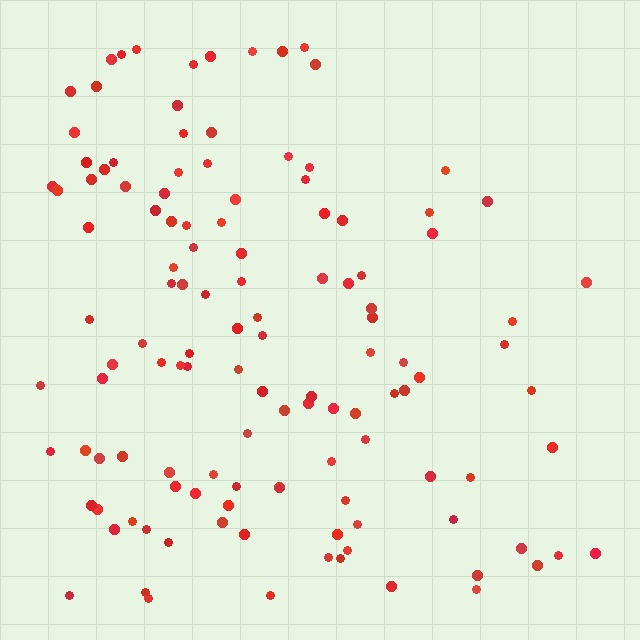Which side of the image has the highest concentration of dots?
The left.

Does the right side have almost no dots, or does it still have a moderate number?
Still a moderate number, just noticeably fewer than the left.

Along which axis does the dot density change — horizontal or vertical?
Horizontal.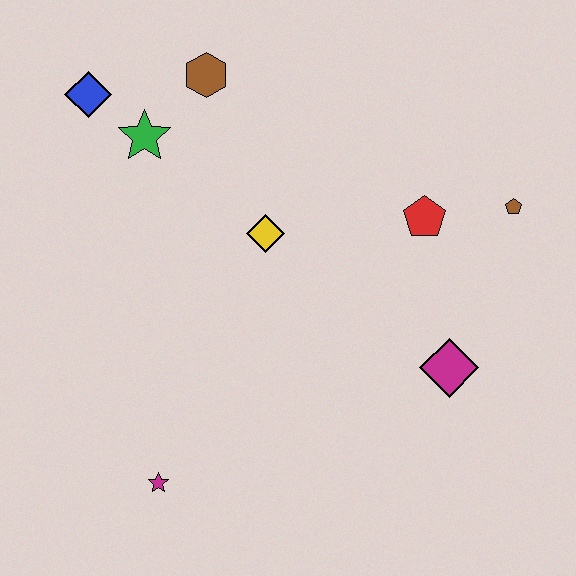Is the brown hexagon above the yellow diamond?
Yes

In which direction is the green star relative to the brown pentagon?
The green star is to the left of the brown pentagon.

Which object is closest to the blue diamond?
The green star is closest to the blue diamond.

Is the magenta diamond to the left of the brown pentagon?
Yes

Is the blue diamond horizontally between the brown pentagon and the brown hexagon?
No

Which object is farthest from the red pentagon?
The magenta star is farthest from the red pentagon.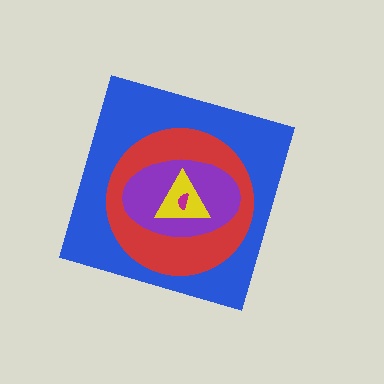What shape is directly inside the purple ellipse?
The yellow triangle.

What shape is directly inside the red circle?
The purple ellipse.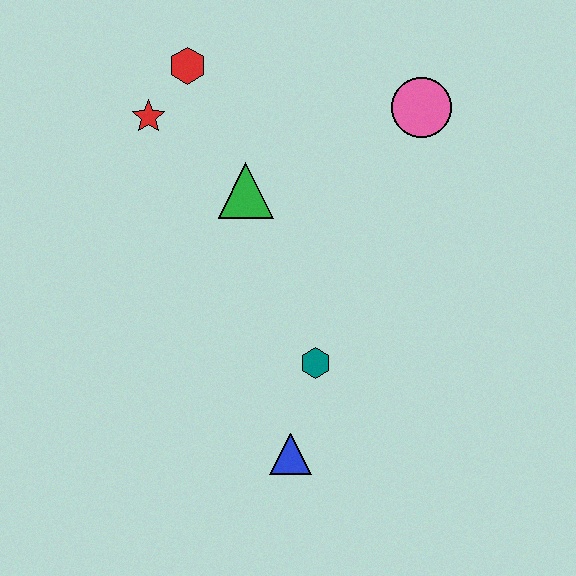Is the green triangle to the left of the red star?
No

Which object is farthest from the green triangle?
The blue triangle is farthest from the green triangle.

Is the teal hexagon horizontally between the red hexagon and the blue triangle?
No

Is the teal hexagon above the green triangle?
No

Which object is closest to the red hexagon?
The red star is closest to the red hexagon.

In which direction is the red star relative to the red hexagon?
The red star is below the red hexagon.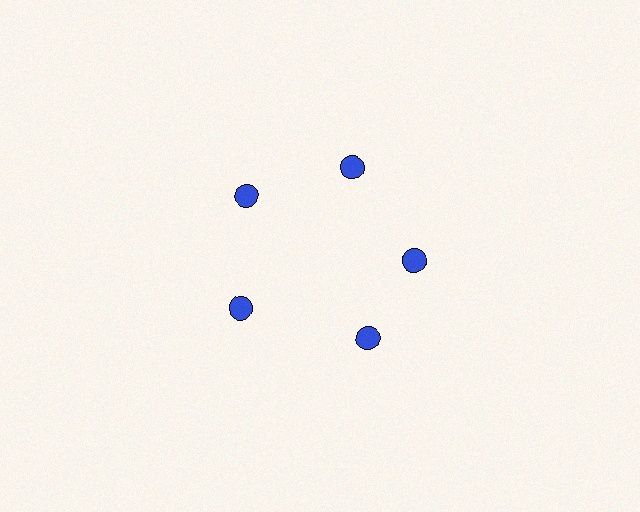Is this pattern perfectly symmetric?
No. The 5 blue circles are arranged in a ring, but one element near the 5 o'clock position is rotated out of alignment along the ring, breaking the 5-fold rotational symmetry.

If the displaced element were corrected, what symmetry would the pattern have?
It would have 5-fold rotational symmetry — the pattern would map onto itself every 72 degrees.